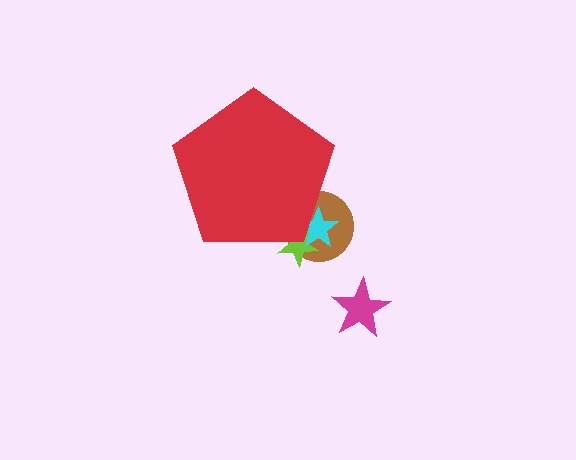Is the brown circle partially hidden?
Yes, the brown circle is partially hidden behind the red pentagon.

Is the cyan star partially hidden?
Yes, the cyan star is partially hidden behind the red pentagon.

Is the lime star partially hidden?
Yes, the lime star is partially hidden behind the red pentagon.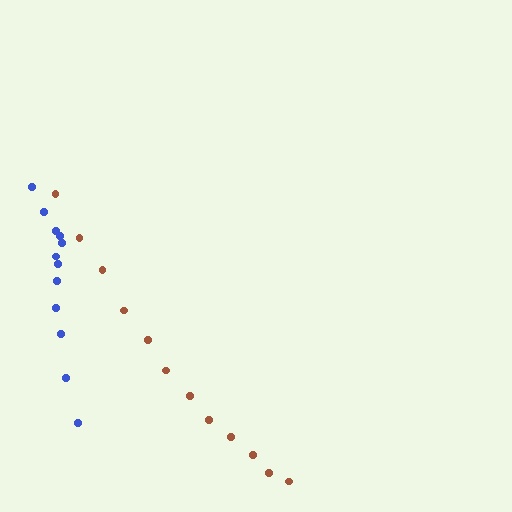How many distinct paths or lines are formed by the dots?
There are 2 distinct paths.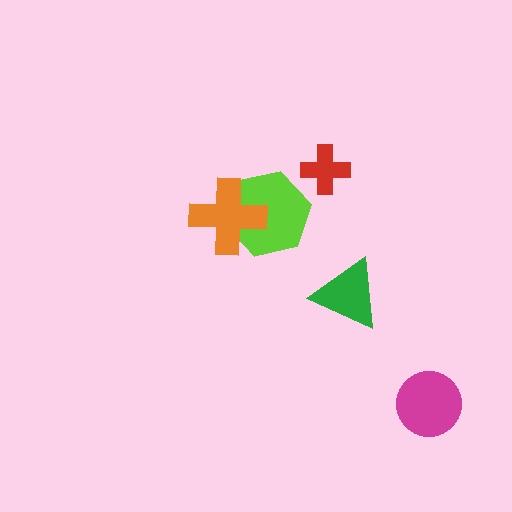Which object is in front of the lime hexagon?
The orange cross is in front of the lime hexagon.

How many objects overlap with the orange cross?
1 object overlaps with the orange cross.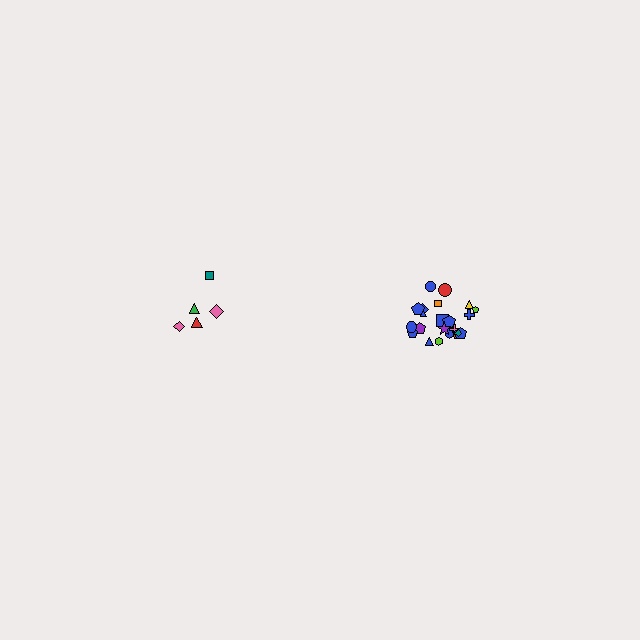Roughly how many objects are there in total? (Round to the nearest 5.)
Roughly 25 objects in total.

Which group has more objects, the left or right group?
The right group.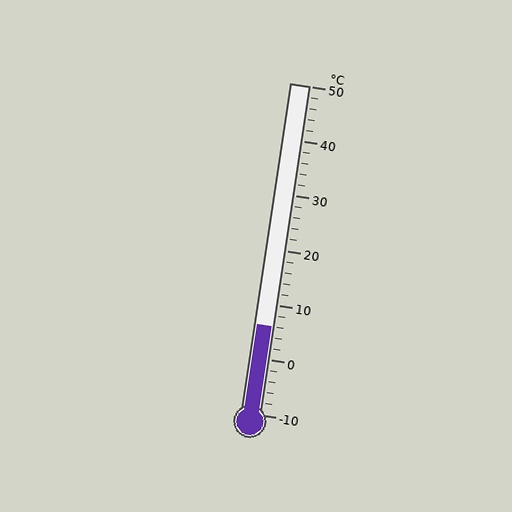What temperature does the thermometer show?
The thermometer shows approximately 6°C.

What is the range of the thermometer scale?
The thermometer scale ranges from -10°C to 50°C.